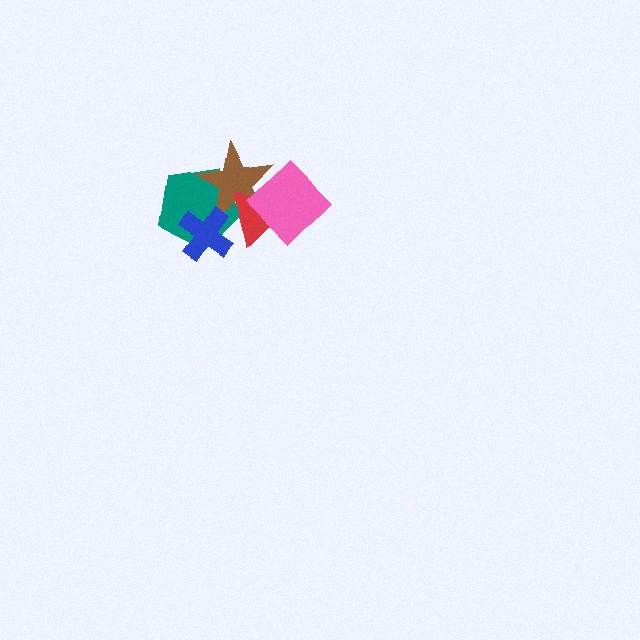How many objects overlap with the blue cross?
3 objects overlap with the blue cross.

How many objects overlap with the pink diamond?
2 objects overlap with the pink diamond.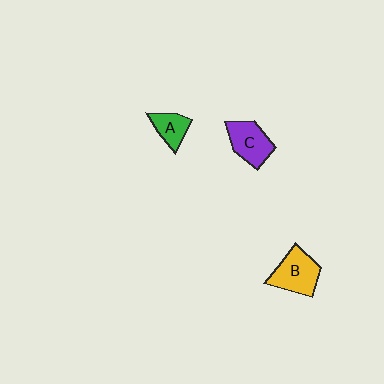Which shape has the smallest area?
Shape A (green).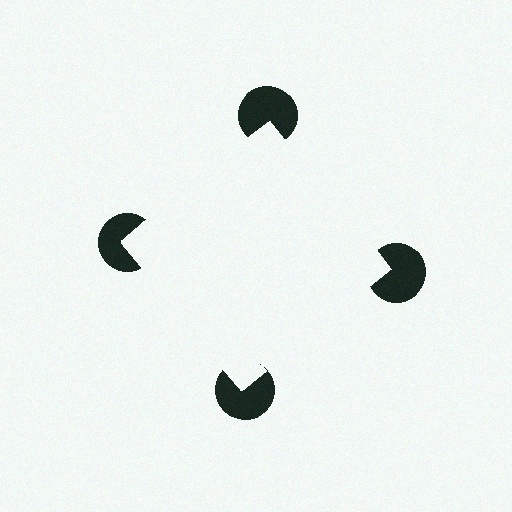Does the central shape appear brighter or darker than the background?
It typically appears slightly brighter than the background, even though no actual brightness change is drawn.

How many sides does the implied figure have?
4 sides.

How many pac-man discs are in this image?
There are 4 — one at each vertex of the illusory square.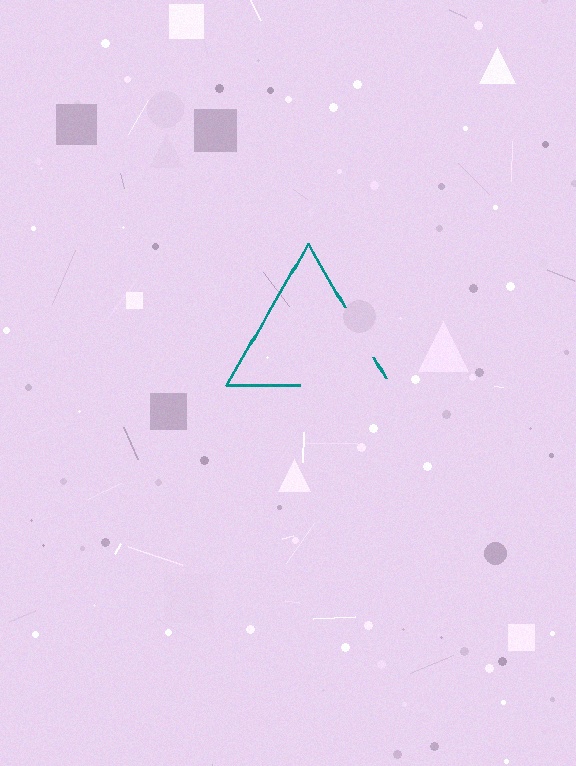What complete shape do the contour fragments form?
The contour fragments form a triangle.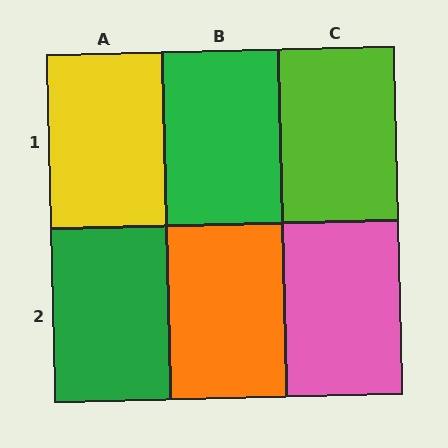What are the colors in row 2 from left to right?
Green, orange, pink.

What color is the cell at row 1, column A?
Yellow.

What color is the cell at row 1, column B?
Green.